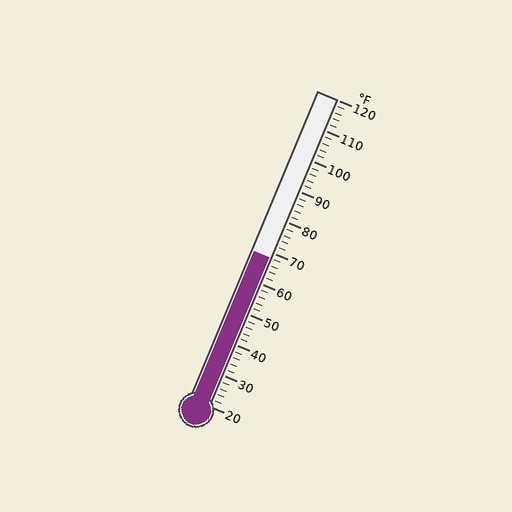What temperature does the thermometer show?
The thermometer shows approximately 68°F.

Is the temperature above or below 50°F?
The temperature is above 50°F.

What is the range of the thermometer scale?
The thermometer scale ranges from 20°F to 120°F.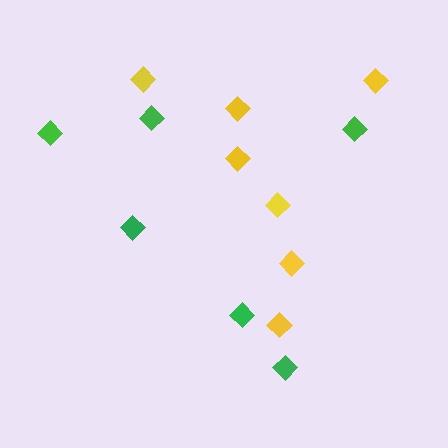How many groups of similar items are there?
There are 2 groups: one group of yellow diamonds (7) and one group of green diamonds (6).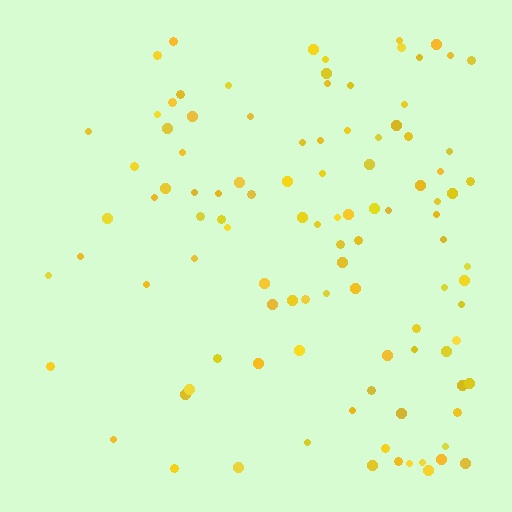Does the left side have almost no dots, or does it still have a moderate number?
Still a moderate number, just noticeably fewer than the right.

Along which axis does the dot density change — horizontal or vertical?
Horizontal.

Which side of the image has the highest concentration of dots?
The right.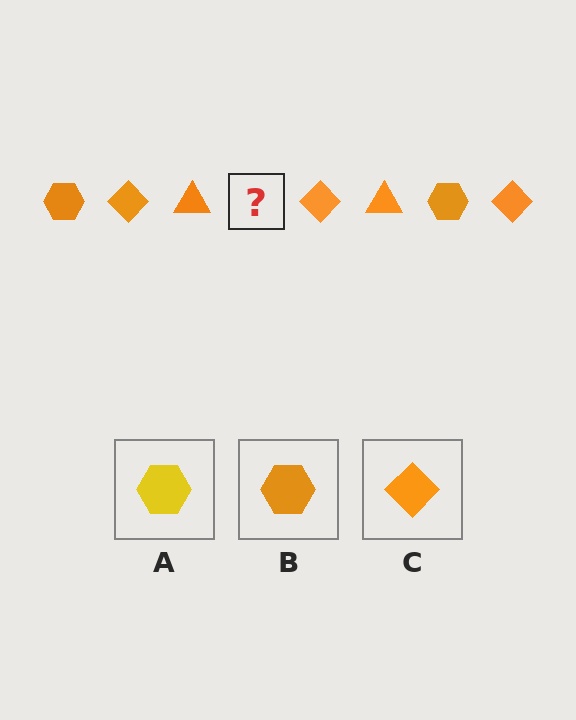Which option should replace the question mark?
Option B.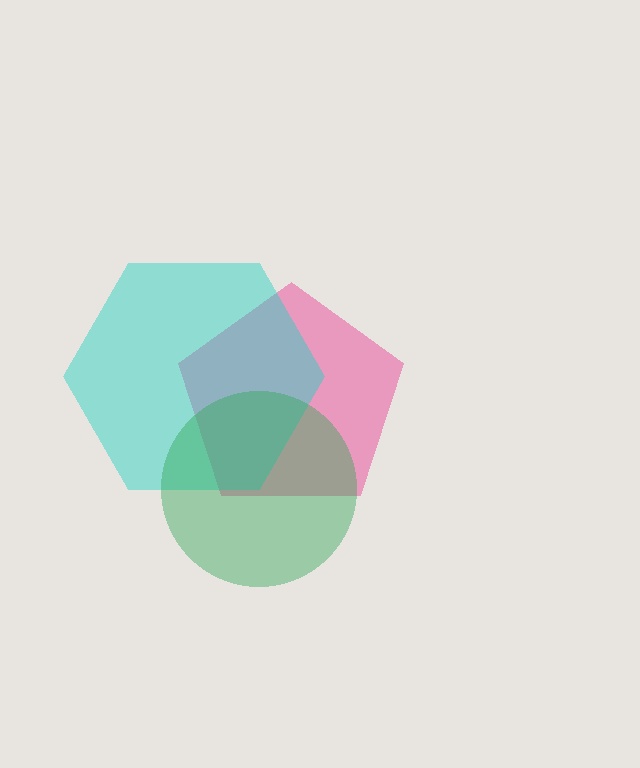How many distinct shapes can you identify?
There are 3 distinct shapes: a pink pentagon, a cyan hexagon, a green circle.